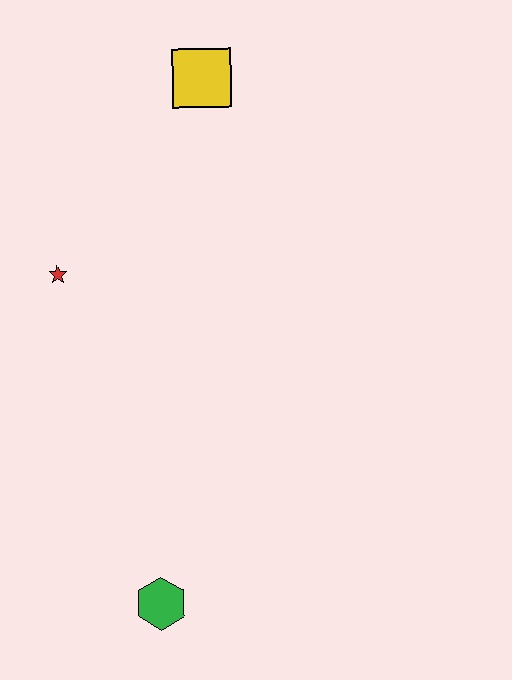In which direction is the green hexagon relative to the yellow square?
The green hexagon is below the yellow square.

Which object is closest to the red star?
The yellow square is closest to the red star.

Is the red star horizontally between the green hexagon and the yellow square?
No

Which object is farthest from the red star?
The green hexagon is farthest from the red star.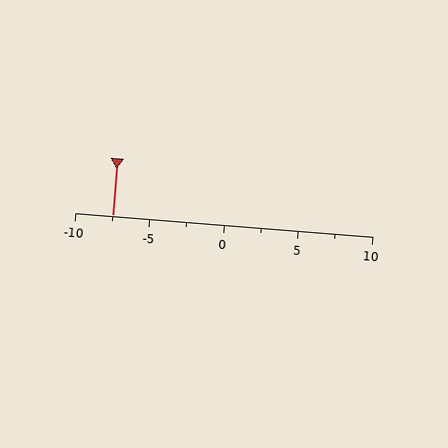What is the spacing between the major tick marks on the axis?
The major ticks are spaced 5 apart.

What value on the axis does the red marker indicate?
The marker indicates approximately -7.5.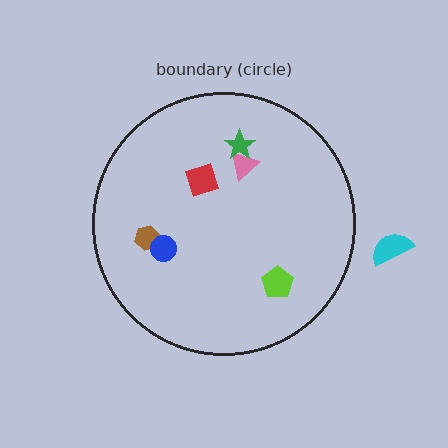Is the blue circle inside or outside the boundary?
Inside.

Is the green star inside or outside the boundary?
Inside.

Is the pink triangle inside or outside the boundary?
Inside.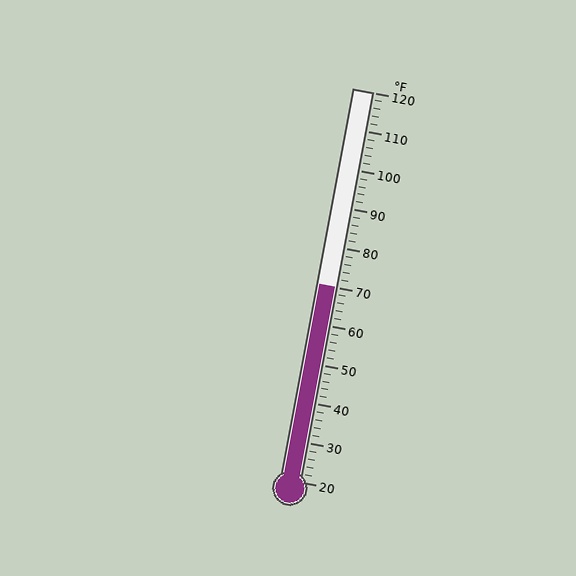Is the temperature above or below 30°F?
The temperature is above 30°F.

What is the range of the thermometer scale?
The thermometer scale ranges from 20°F to 120°F.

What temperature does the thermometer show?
The thermometer shows approximately 70°F.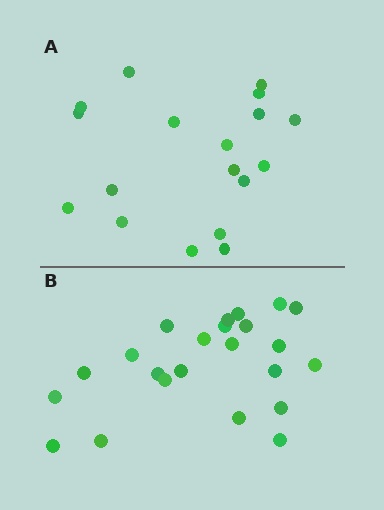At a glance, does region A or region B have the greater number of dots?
Region B (the bottom region) has more dots.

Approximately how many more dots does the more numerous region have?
Region B has about 5 more dots than region A.